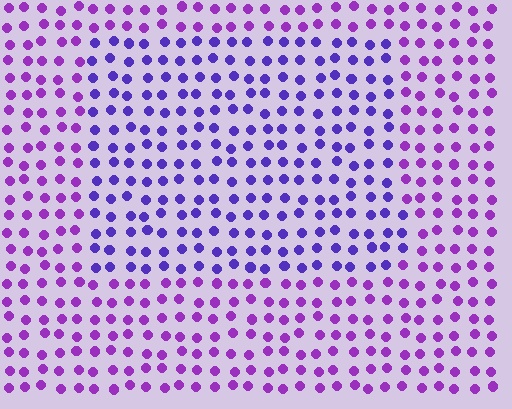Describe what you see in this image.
The image is filled with small purple elements in a uniform arrangement. A rectangle-shaped region is visible where the elements are tinted to a slightly different hue, forming a subtle color boundary.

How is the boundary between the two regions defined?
The boundary is defined purely by a slight shift in hue (about 30 degrees). Spacing, size, and orientation are identical on both sides.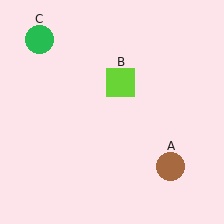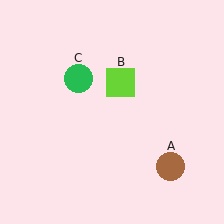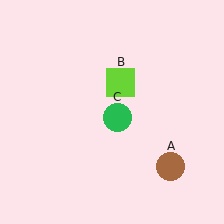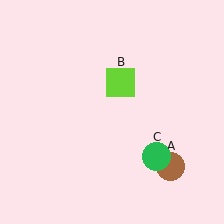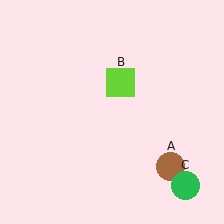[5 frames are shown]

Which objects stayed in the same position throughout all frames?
Brown circle (object A) and lime square (object B) remained stationary.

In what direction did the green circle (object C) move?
The green circle (object C) moved down and to the right.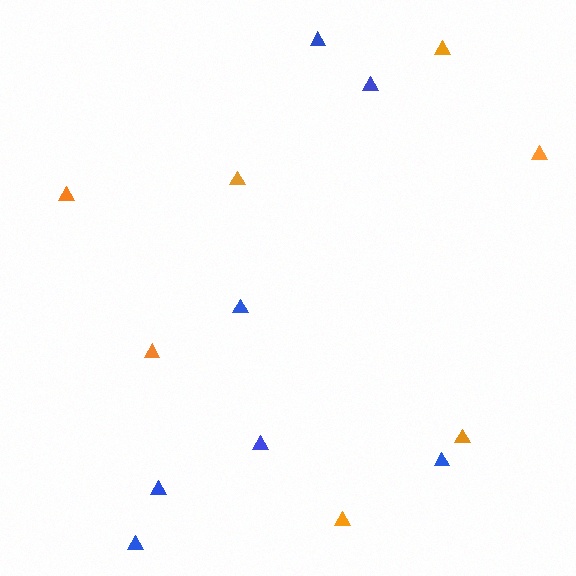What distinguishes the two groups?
There are 2 groups: one group of blue triangles (7) and one group of orange triangles (7).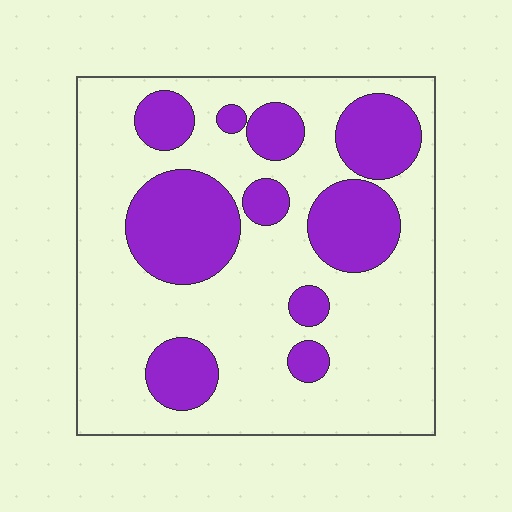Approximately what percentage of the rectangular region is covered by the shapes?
Approximately 30%.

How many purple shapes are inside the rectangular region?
10.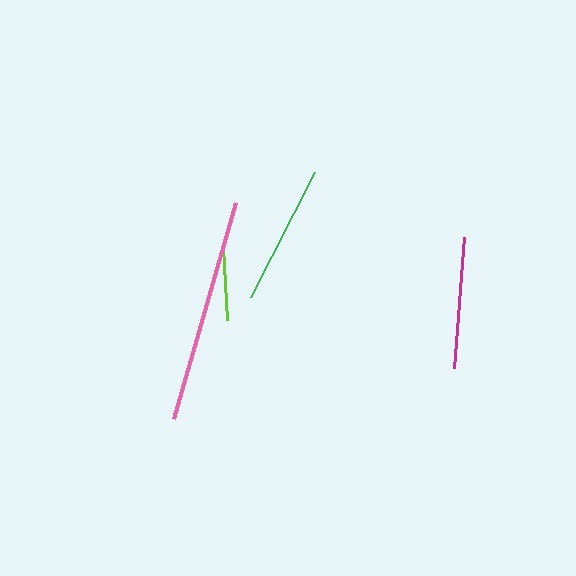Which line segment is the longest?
The pink line is the longest at approximately 225 pixels.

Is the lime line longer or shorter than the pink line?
The pink line is longer than the lime line.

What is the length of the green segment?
The green segment is approximately 140 pixels long.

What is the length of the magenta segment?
The magenta segment is approximately 131 pixels long.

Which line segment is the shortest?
The lime line is the shortest at approximately 73 pixels.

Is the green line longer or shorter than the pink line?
The pink line is longer than the green line.